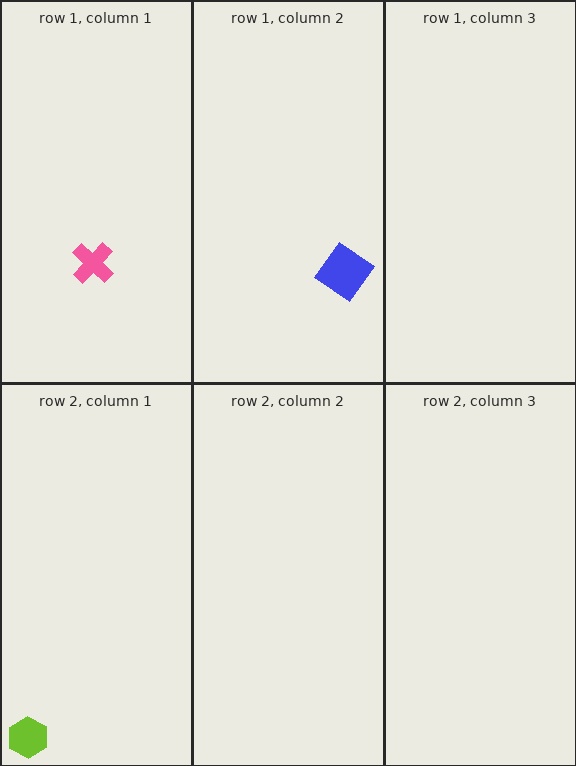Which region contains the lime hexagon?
The row 2, column 1 region.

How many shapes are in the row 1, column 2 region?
1.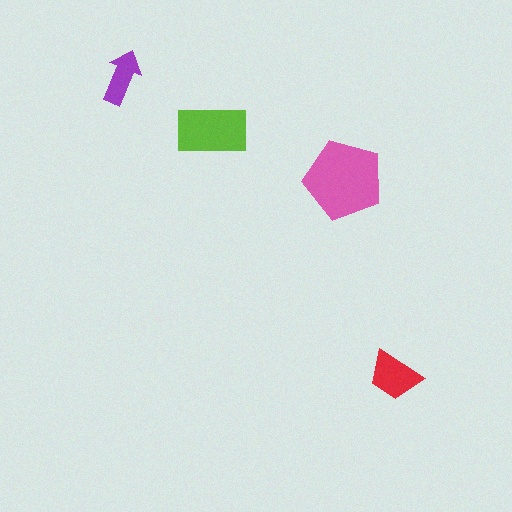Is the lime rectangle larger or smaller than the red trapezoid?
Larger.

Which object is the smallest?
The purple arrow.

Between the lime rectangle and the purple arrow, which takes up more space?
The lime rectangle.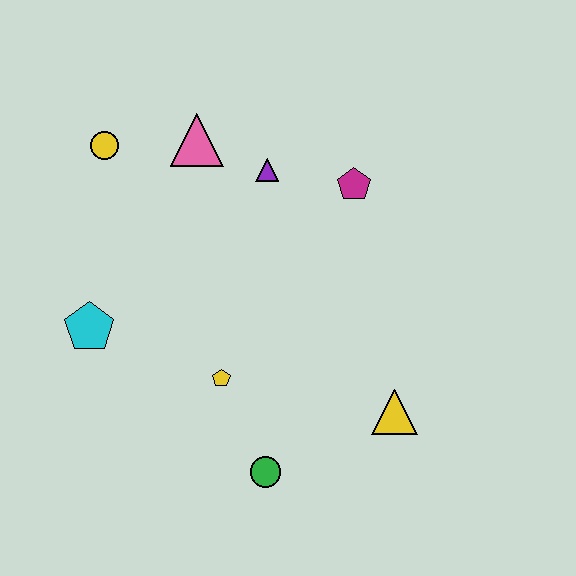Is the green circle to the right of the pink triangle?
Yes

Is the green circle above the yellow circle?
No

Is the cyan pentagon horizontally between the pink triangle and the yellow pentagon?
No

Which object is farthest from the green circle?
The yellow circle is farthest from the green circle.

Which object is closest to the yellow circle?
The pink triangle is closest to the yellow circle.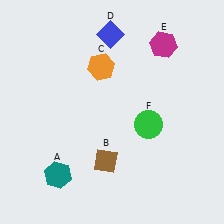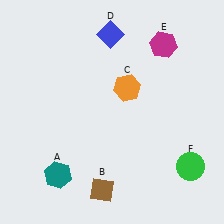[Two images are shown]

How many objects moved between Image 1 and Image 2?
3 objects moved between the two images.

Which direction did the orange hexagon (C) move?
The orange hexagon (C) moved right.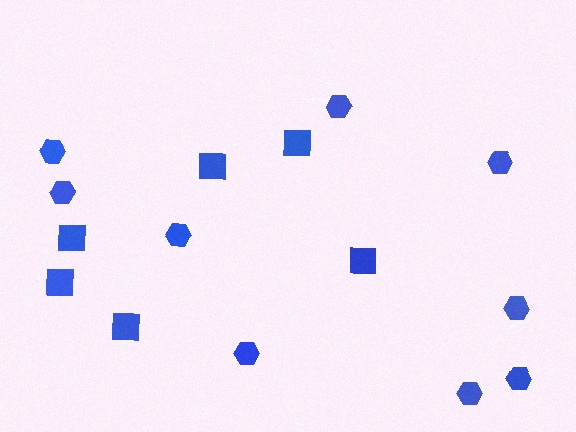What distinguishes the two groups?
There are 2 groups: one group of squares (6) and one group of hexagons (9).